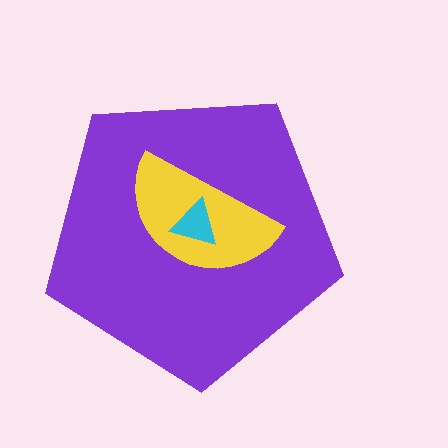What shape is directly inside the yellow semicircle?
The cyan triangle.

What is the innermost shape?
The cyan triangle.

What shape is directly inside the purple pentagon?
The yellow semicircle.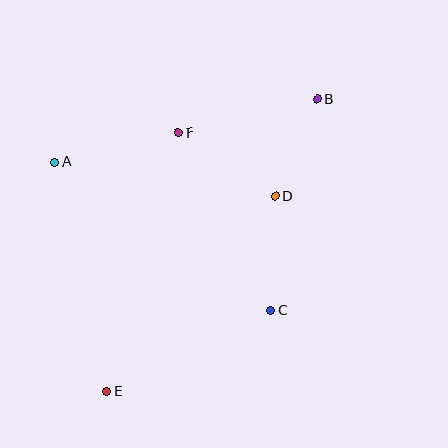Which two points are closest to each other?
Points B and D are closest to each other.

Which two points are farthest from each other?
Points B and E are farthest from each other.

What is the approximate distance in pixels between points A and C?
The distance between A and C is approximately 262 pixels.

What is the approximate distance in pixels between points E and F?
The distance between E and F is approximately 268 pixels.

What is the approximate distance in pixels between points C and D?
The distance between C and D is approximately 115 pixels.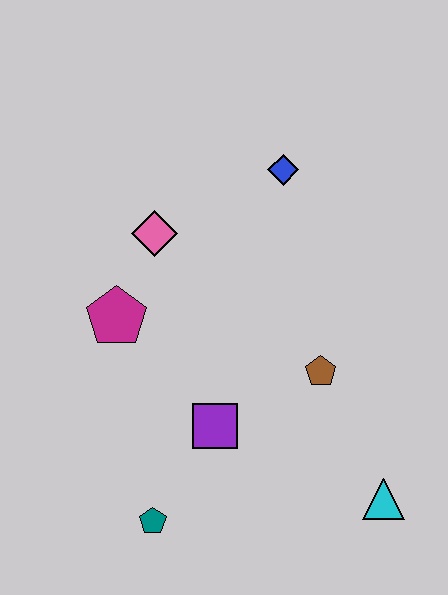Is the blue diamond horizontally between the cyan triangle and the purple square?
Yes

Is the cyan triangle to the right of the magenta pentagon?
Yes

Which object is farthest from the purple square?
The blue diamond is farthest from the purple square.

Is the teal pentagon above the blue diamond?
No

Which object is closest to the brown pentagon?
The purple square is closest to the brown pentagon.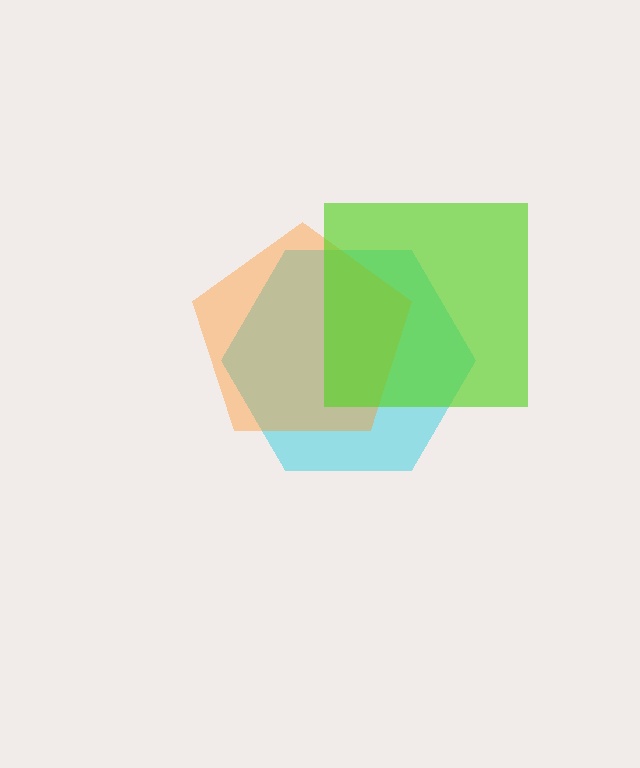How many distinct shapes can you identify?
There are 3 distinct shapes: a cyan hexagon, an orange pentagon, a lime square.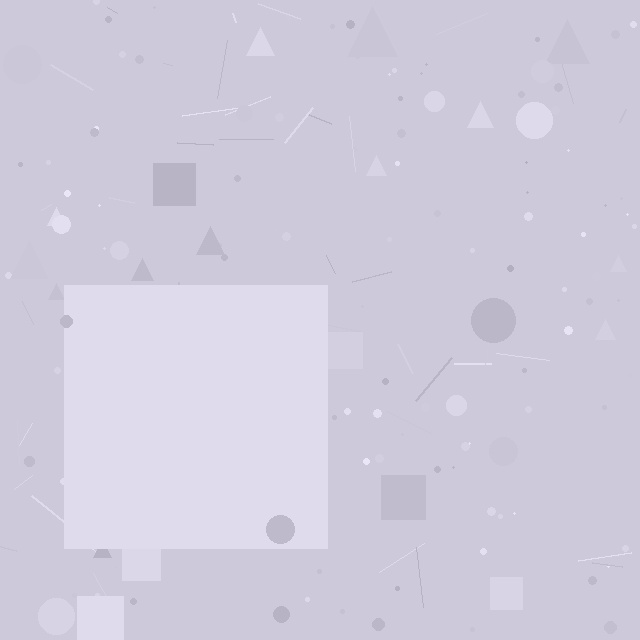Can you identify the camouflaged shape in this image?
The camouflaged shape is a square.